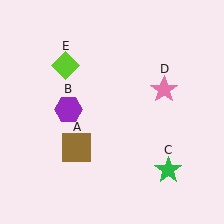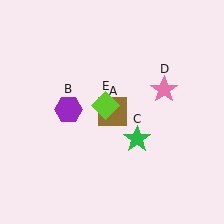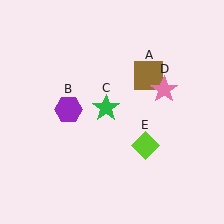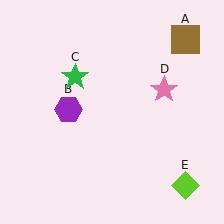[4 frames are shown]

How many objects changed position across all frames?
3 objects changed position: brown square (object A), green star (object C), lime diamond (object E).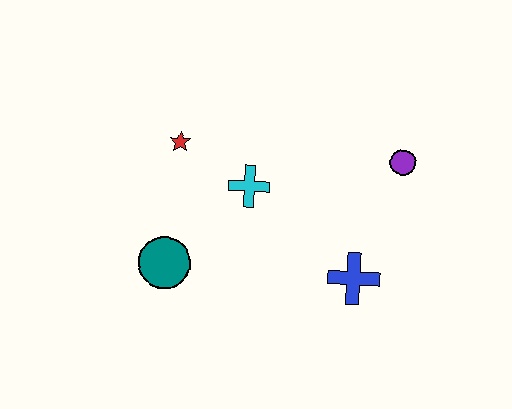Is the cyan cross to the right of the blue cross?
No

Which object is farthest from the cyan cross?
The purple circle is farthest from the cyan cross.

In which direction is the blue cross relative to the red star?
The blue cross is to the right of the red star.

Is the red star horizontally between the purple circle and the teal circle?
Yes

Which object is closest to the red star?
The cyan cross is closest to the red star.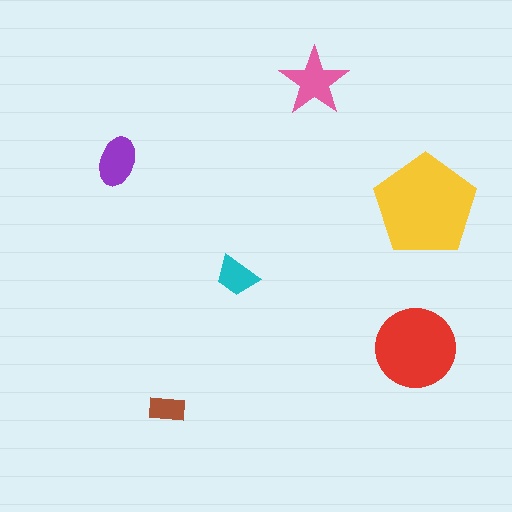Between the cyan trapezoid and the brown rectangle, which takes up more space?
The cyan trapezoid.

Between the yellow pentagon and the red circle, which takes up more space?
The yellow pentagon.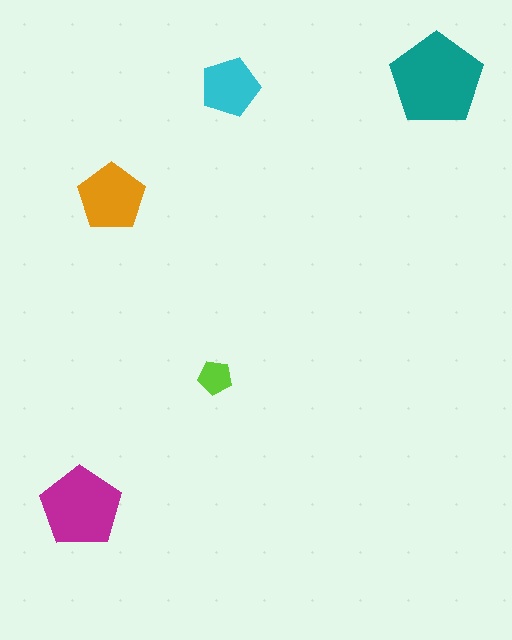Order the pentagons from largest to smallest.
the teal one, the magenta one, the orange one, the cyan one, the lime one.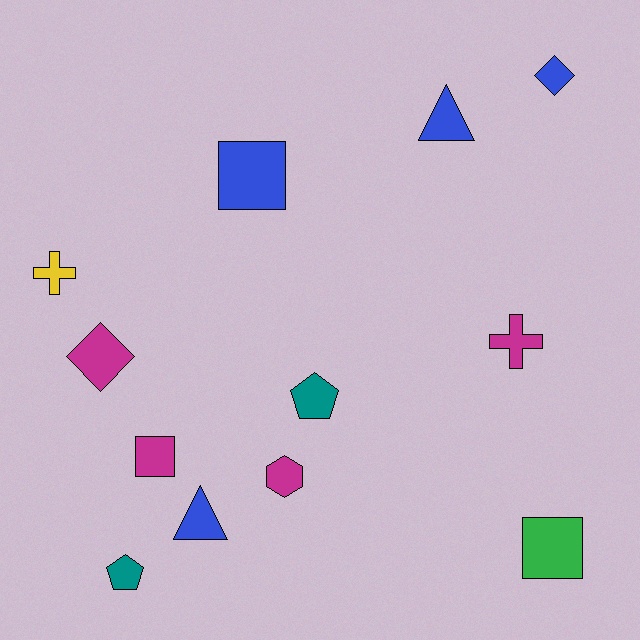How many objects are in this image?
There are 12 objects.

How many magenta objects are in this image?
There are 4 magenta objects.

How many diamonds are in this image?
There are 2 diamonds.